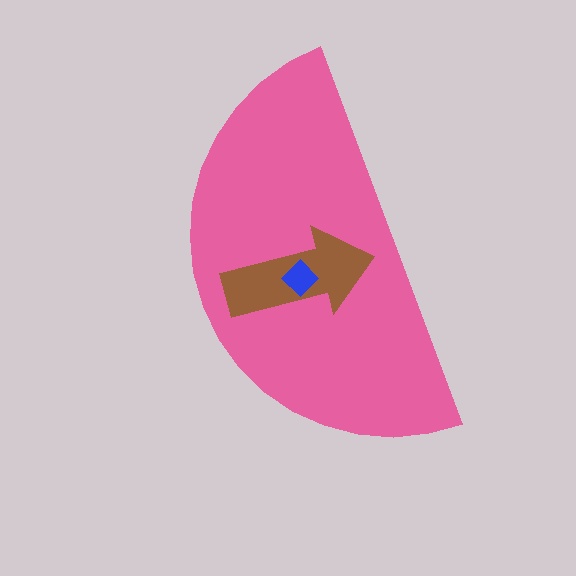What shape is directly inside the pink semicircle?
The brown arrow.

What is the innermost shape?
The blue diamond.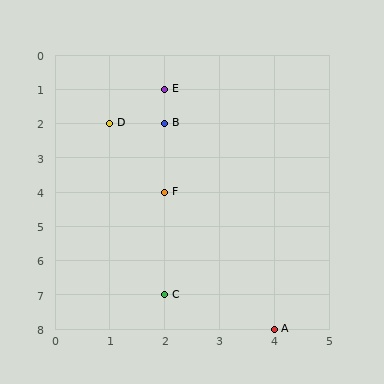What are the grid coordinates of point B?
Point B is at grid coordinates (2, 2).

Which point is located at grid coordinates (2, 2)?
Point B is at (2, 2).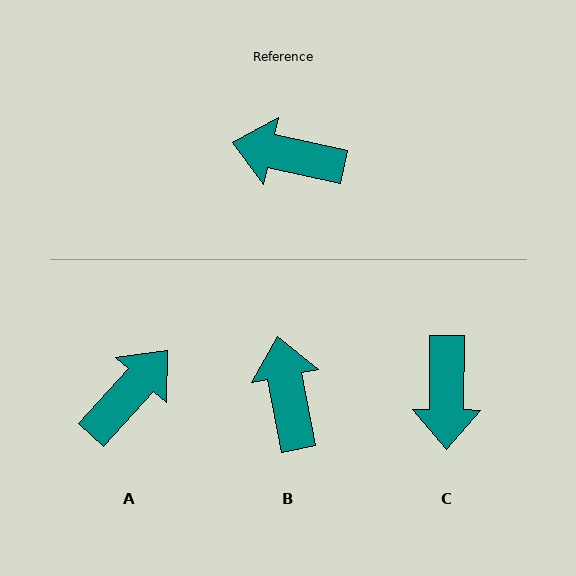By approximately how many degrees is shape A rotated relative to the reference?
Approximately 120 degrees clockwise.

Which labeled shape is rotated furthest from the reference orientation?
A, about 120 degrees away.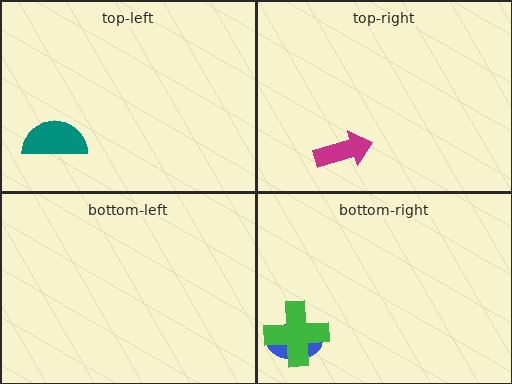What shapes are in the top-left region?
The teal semicircle.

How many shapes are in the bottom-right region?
2.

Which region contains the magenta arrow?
The top-right region.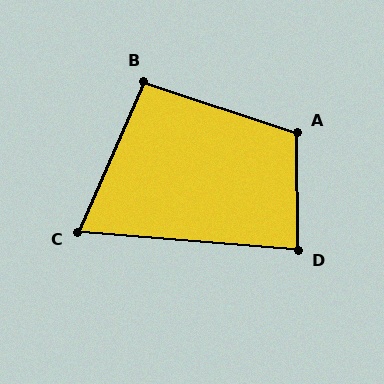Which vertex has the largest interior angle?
A, at approximately 109 degrees.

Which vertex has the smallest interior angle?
C, at approximately 71 degrees.